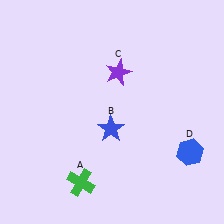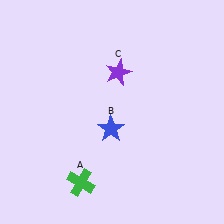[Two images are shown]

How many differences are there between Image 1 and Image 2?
There is 1 difference between the two images.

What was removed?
The blue hexagon (D) was removed in Image 2.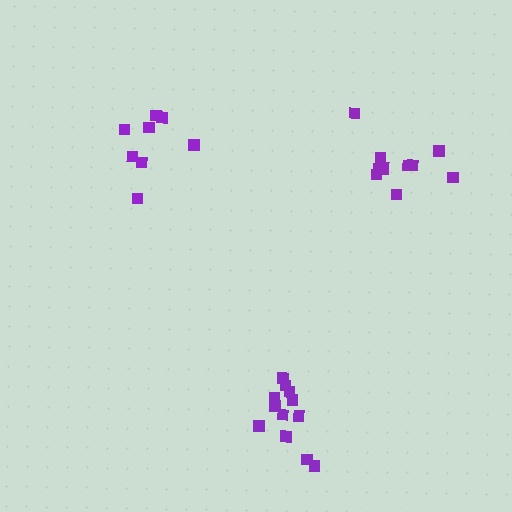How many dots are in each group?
Group 1: 8 dots, Group 2: 11 dots, Group 3: 12 dots (31 total).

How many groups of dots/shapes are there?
There are 3 groups.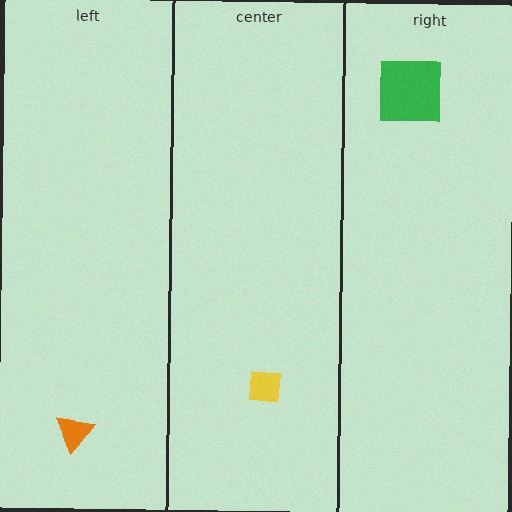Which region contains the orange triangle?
The left region.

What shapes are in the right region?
The green square.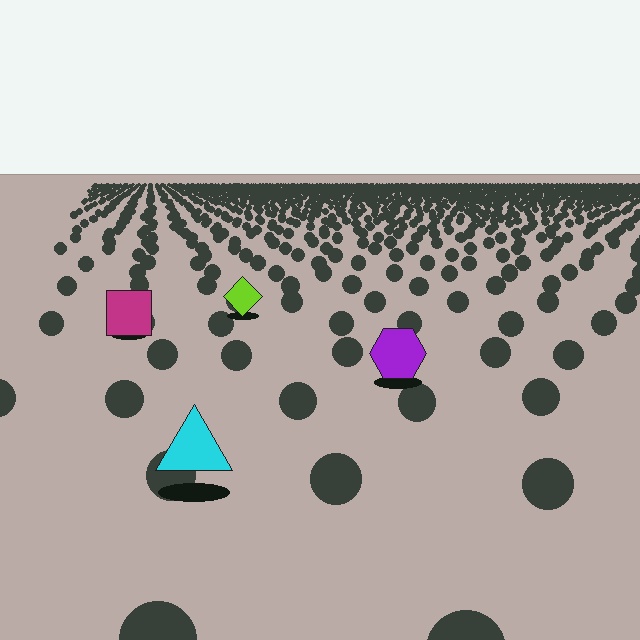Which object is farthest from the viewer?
The lime diamond is farthest from the viewer. It appears smaller and the ground texture around it is denser.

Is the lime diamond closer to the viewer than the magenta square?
No. The magenta square is closer — you can tell from the texture gradient: the ground texture is coarser near it.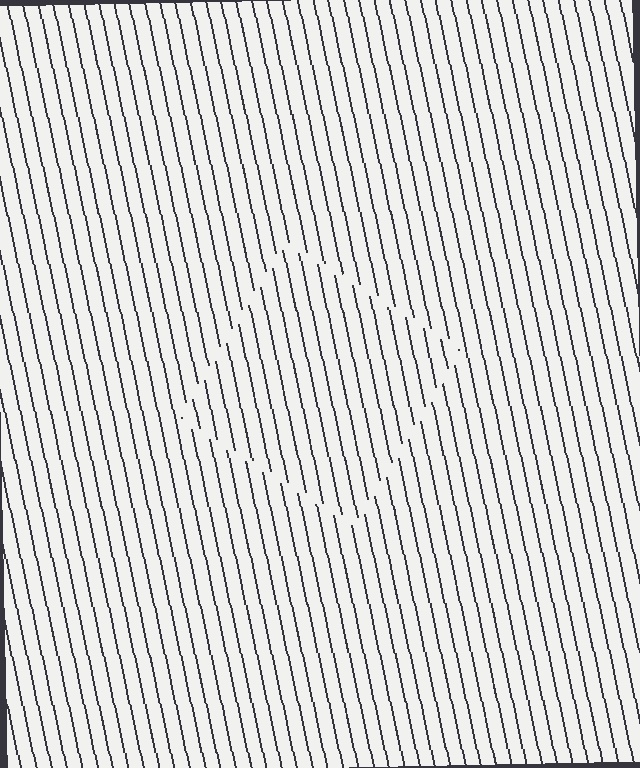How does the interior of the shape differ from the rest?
The interior of the shape contains the same grating, shifted by half a period — the contour is defined by the phase discontinuity where line-ends from the inner and outer gratings abut.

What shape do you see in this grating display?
An illusory square. The interior of the shape contains the same grating, shifted by half a period — the contour is defined by the phase discontinuity where line-ends from the inner and outer gratings abut.